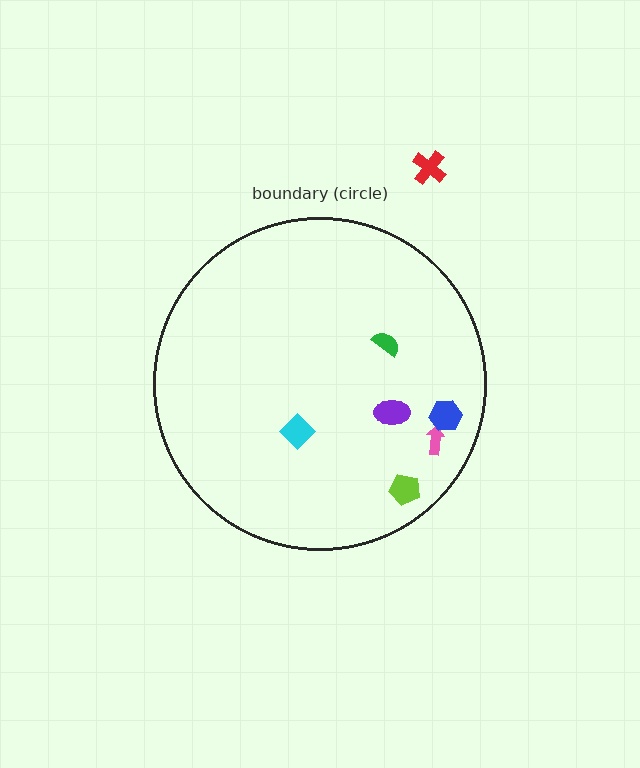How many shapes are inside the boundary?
6 inside, 1 outside.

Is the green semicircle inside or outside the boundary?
Inside.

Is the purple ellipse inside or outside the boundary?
Inside.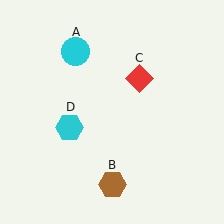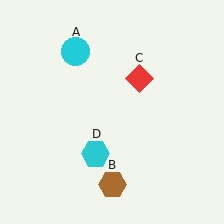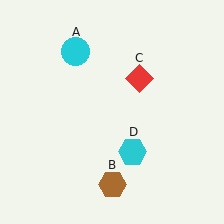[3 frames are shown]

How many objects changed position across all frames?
1 object changed position: cyan hexagon (object D).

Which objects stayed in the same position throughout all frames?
Cyan circle (object A) and brown hexagon (object B) and red diamond (object C) remained stationary.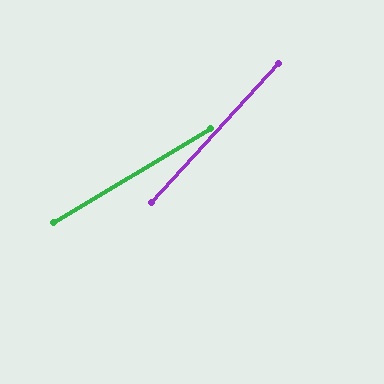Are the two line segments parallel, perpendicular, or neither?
Neither parallel nor perpendicular — they differ by about 17°.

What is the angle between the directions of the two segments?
Approximately 17 degrees.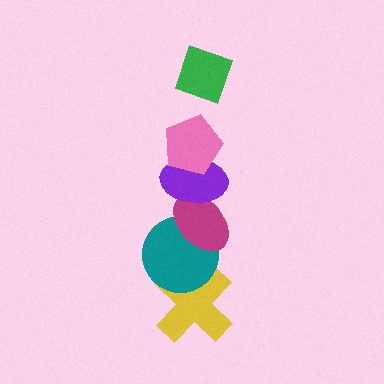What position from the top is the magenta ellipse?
The magenta ellipse is 4th from the top.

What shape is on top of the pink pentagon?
The green diamond is on top of the pink pentagon.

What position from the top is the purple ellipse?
The purple ellipse is 3rd from the top.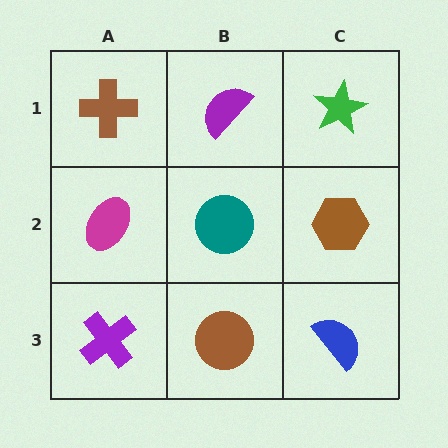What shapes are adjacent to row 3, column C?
A brown hexagon (row 2, column C), a brown circle (row 3, column B).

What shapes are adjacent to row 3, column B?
A teal circle (row 2, column B), a purple cross (row 3, column A), a blue semicircle (row 3, column C).